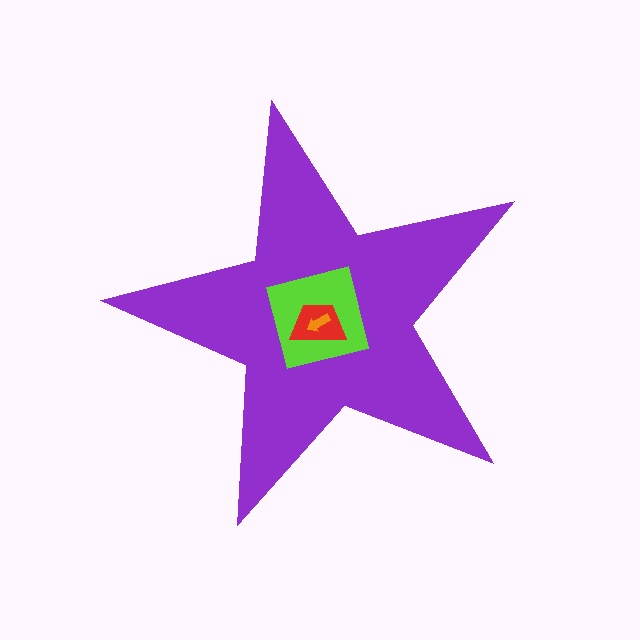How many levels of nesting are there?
4.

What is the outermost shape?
The purple star.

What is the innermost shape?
The orange arrow.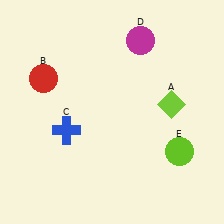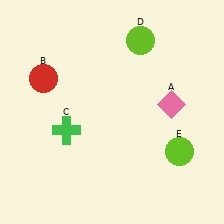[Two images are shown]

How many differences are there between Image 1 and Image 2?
There are 3 differences between the two images.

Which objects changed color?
A changed from lime to pink. C changed from blue to green. D changed from magenta to lime.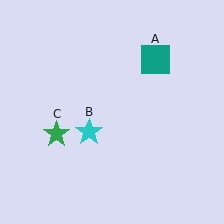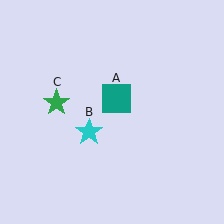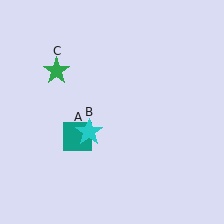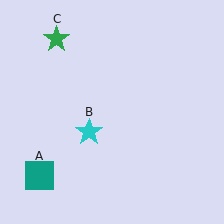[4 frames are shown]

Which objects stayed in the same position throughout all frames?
Cyan star (object B) remained stationary.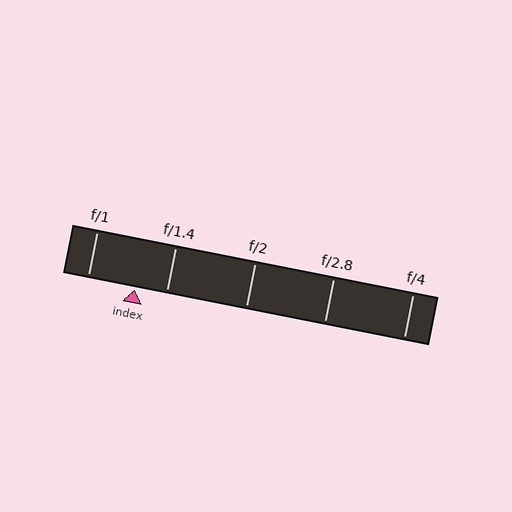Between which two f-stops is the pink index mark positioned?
The index mark is between f/1 and f/1.4.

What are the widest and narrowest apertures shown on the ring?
The widest aperture shown is f/1 and the narrowest is f/4.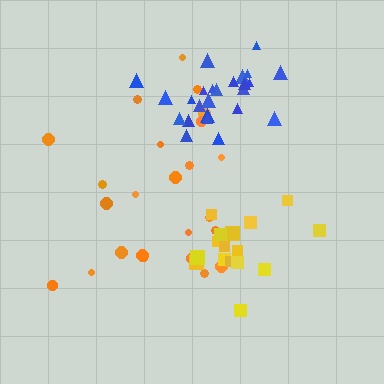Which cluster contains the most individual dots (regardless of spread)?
Blue (26).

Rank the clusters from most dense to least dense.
blue, yellow, orange.